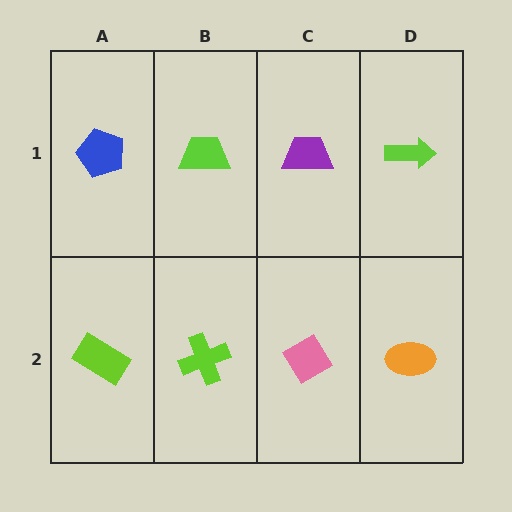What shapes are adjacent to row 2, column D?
A lime arrow (row 1, column D), a pink diamond (row 2, column C).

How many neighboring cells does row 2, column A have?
2.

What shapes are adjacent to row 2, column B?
A lime trapezoid (row 1, column B), a lime rectangle (row 2, column A), a pink diamond (row 2, column C).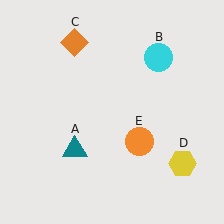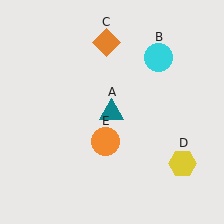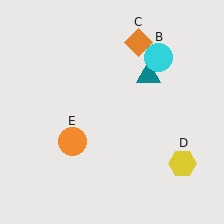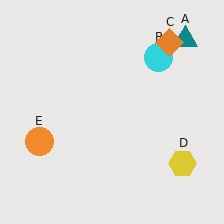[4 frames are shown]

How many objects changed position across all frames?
3 objects changed position: teal triangle (object A), orange diamond (object C), orange circle (object E).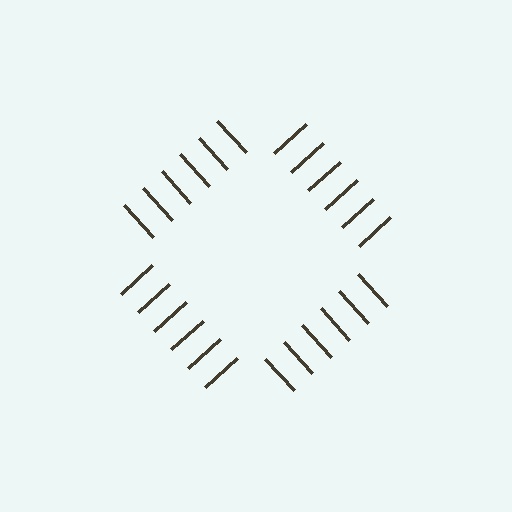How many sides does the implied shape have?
4 sides — the line-ends trace a square.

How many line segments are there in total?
24 — 6 along each of the 4 edges.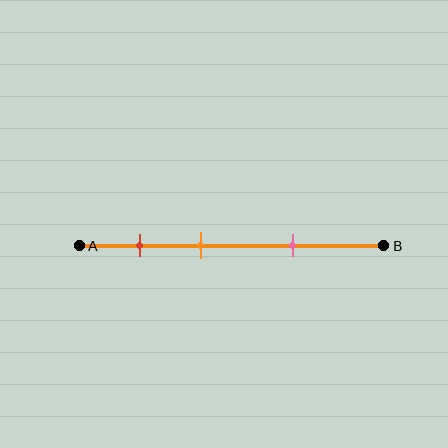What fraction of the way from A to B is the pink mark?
The pink mark is approximately 70% (0.7) of the way from A to B.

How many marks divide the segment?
There are 3 marks dividing the segment.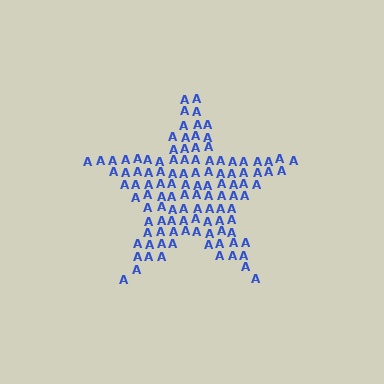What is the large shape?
The large shape is a star.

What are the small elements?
The small elements are letter A's.